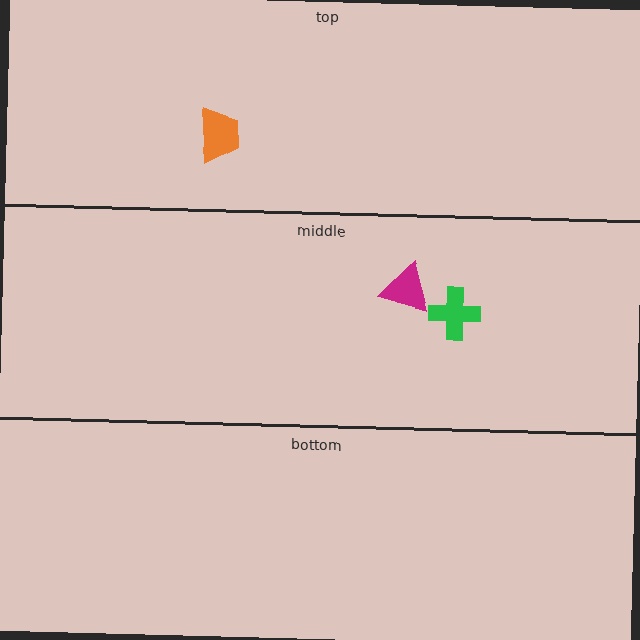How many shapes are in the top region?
1.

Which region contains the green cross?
The middle region.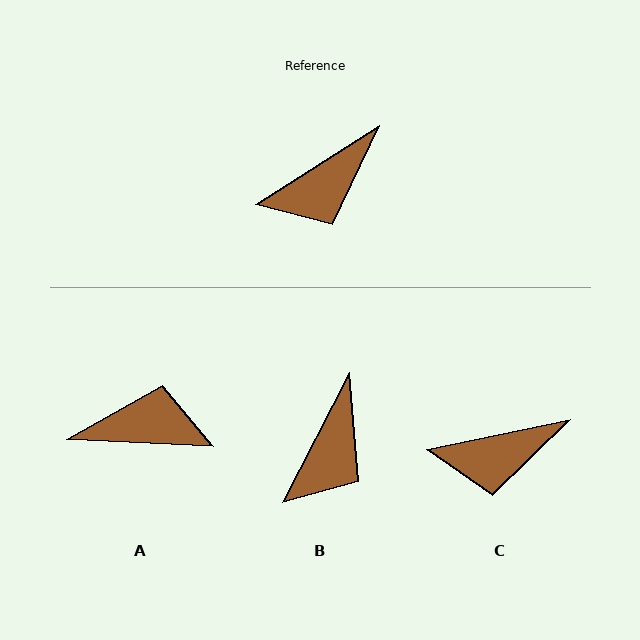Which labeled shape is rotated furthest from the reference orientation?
A, about 145 degrees away.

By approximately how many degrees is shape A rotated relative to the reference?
Approximately 145 degrees counter-clockwise.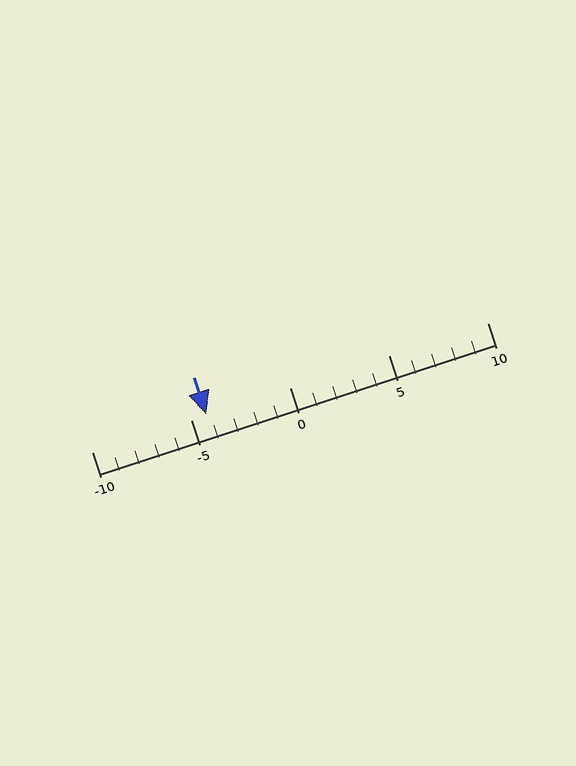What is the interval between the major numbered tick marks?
The major tick marks are spaced 5 units apart.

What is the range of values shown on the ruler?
The ruler shows values from -10 to 10.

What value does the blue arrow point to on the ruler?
The blue arrow points to approximately -4.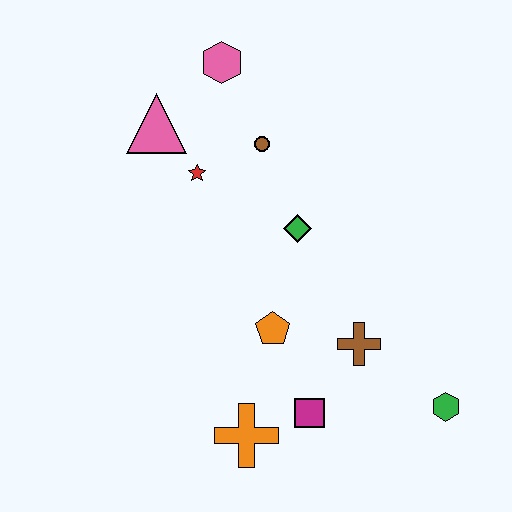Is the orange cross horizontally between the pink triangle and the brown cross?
Yes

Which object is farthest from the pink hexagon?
The green hexagon is farthest from the pink hexagon.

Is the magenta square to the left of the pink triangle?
No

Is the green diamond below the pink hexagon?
Yes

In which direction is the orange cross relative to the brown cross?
The orange cross is to the left of the brown cross.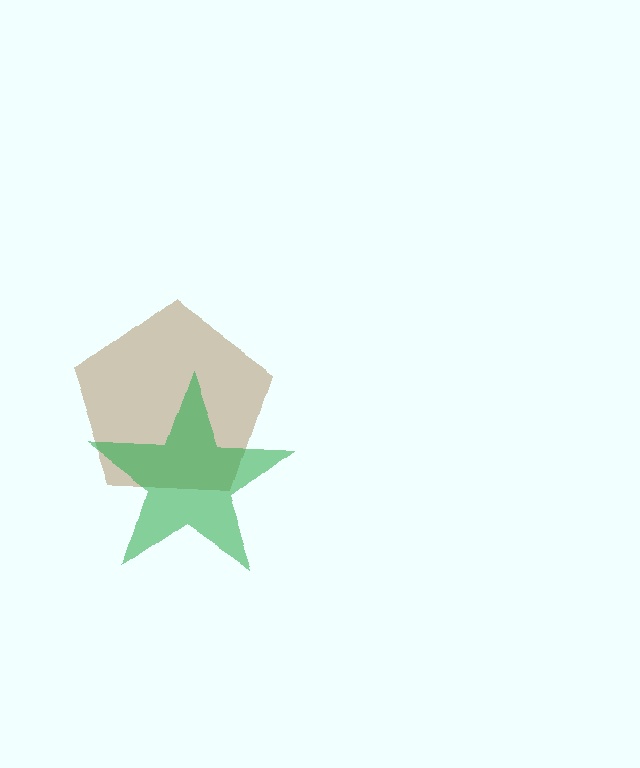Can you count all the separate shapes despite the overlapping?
Yes, there are 2 separate shapes.